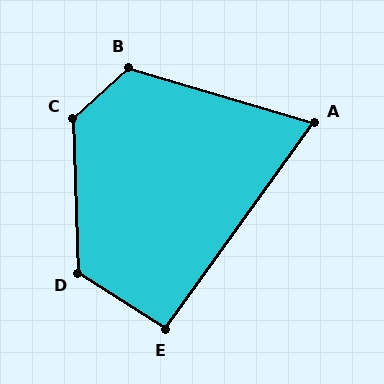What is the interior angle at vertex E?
Approximately 93 degrees (approximately right).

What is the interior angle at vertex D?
Approximately 125 degrees (obtuse).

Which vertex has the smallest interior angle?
A, at approximately 71 degrees.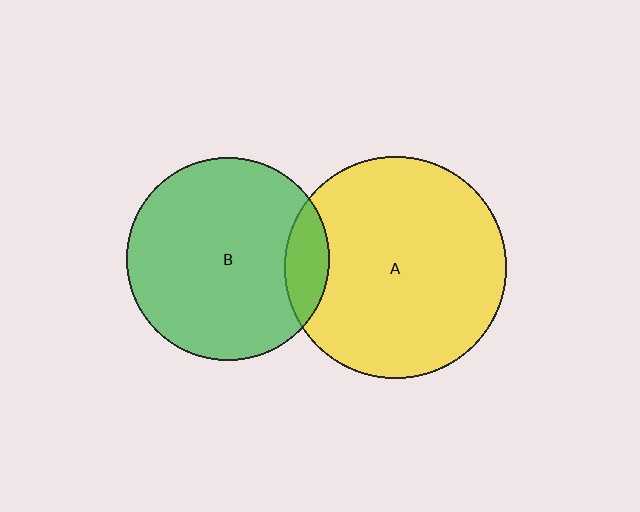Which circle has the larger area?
Circle A (yellow).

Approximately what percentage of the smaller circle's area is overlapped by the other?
Approximately 10%.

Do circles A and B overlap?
Yes.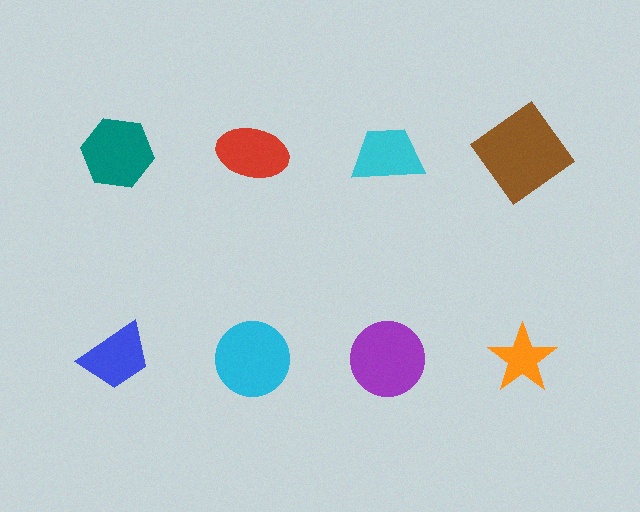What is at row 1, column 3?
A cyan trapezoid.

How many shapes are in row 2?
4 shapes.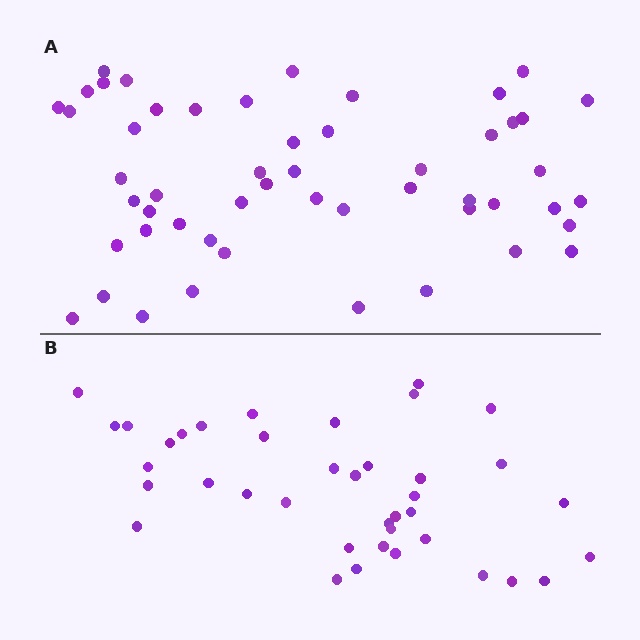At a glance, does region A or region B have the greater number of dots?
Region A (the top region) has more dots.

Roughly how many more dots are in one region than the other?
Region A has approximately 15 more dots than region B.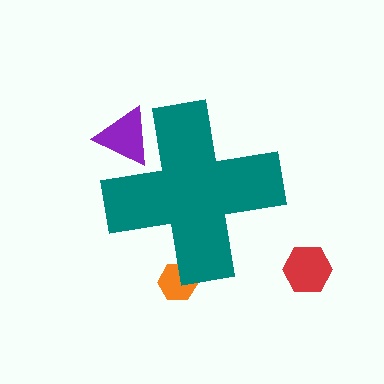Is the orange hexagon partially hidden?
Yes, the orange hexagon is partially hidden behind the teal cross.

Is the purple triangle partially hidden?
Yes, the purple triangle is partially hidden behind the teal cross.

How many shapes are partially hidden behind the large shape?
2 shapes are partially hidden.